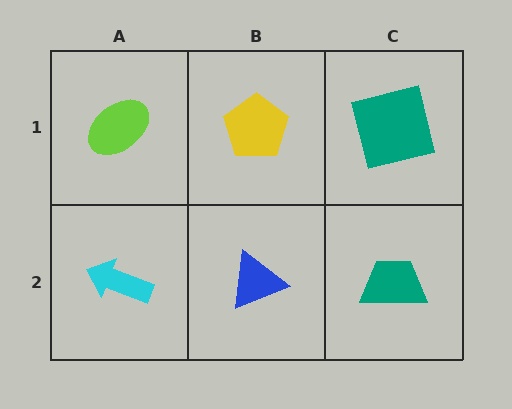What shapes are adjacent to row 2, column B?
A yellow pentagon (row 1, column B), a cyan arrow (row 2, column A), a teal trapezoid (row 2, column C).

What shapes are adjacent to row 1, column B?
A blue triangle (row 2, column B), a lime ellipse (row 1, column A), a teal square (row 1, column C).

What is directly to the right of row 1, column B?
A teal square.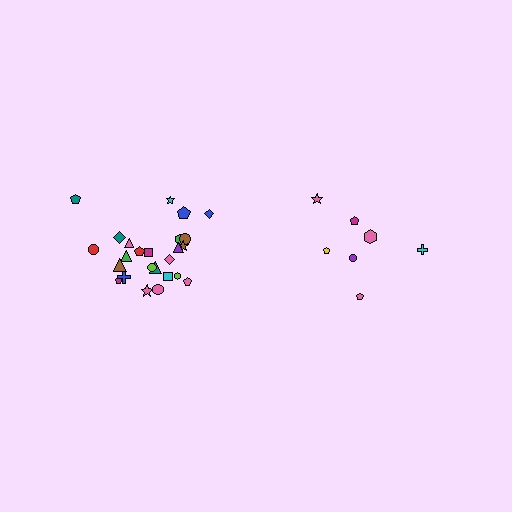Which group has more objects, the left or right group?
The left group.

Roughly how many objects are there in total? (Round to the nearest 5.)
Roughly 30 objects in total.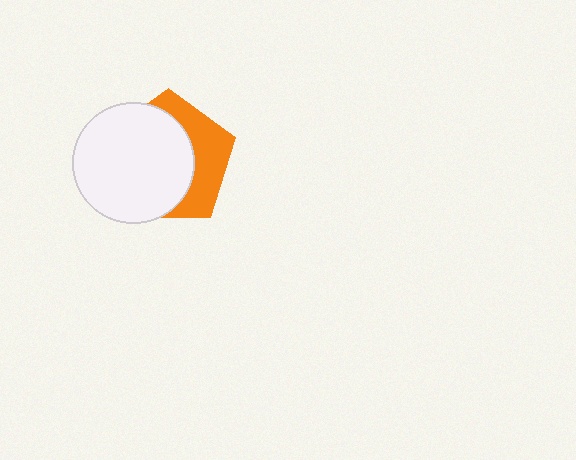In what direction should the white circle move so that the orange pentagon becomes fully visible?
The white circle should move left. That is the shortest direction to clear the overlap and leave the orange pentagon fully visible.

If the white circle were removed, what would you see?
You would see the complete orange pentagon.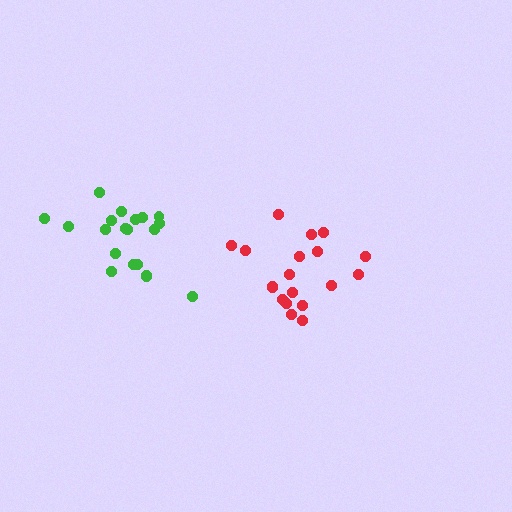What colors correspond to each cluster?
The clusters are colored: green, red.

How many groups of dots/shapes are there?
There are 2 groups.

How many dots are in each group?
Group 1: 20 dots, Group 2: 19 dots (39 total).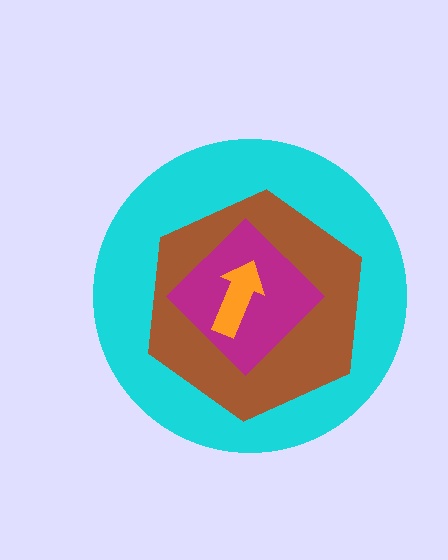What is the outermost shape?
The cyan circle.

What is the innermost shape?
The orange arrow.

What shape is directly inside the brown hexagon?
The magenta diamond.